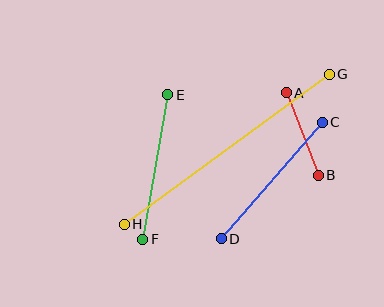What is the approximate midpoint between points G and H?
The midpoint is at approximately (227, 149) pixels.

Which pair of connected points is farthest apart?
Points G and H are farthest apart.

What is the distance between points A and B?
The distance is approximately 88 pixels.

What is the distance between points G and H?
The distance is approximately 254 pixels.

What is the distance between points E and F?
The distance is approximately 146 pixels.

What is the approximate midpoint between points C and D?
The midpoint is at approximately (272, 181) pixels.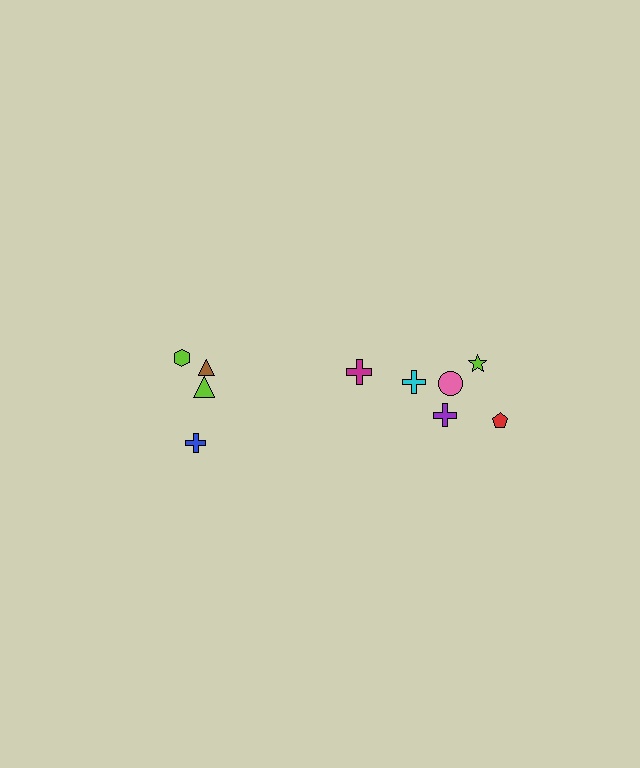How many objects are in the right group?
There are 6 objects.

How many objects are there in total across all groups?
There are 10 objects.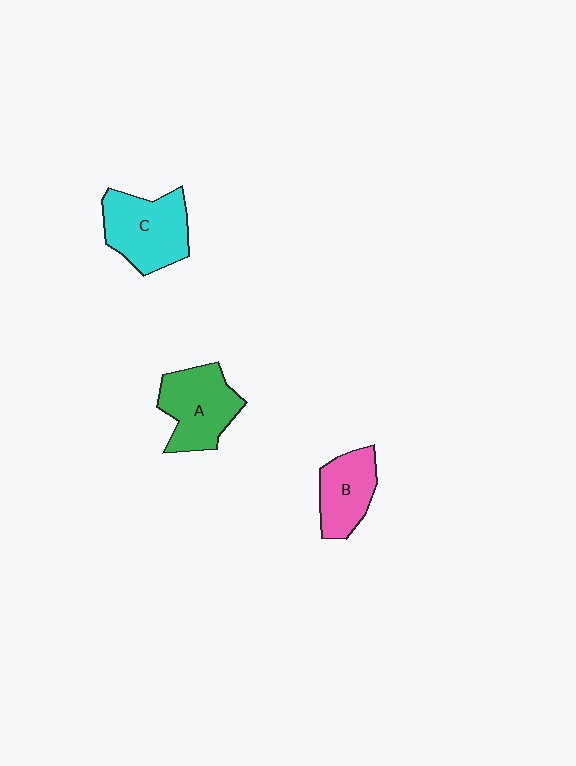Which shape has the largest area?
Shape C (cyan).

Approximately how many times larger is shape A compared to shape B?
Approximately 1.3 times.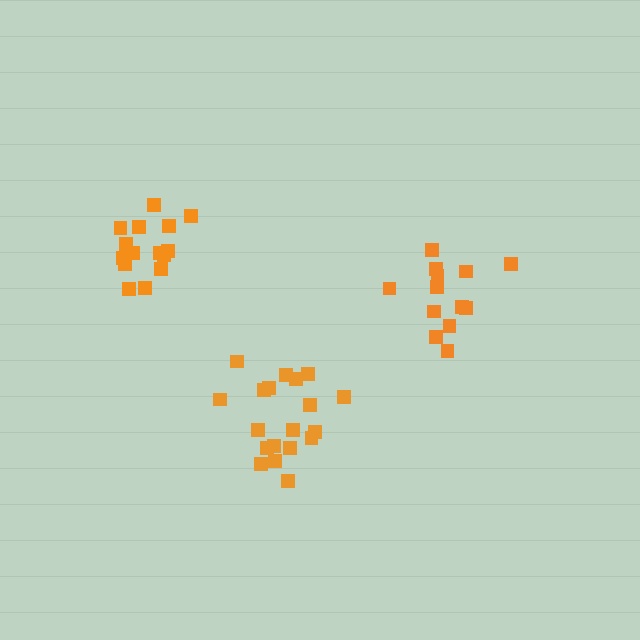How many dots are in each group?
Group 1: 19 dots, Group 2: 13 dots, Group 3: 15 dots (47 total).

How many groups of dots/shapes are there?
There are 3 groups.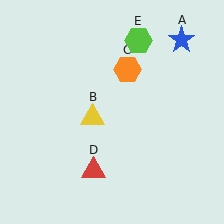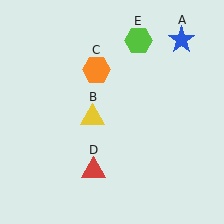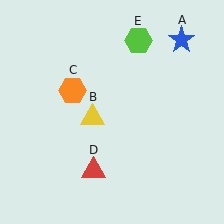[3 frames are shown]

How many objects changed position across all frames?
1 object changed position: orange hexagon (object C).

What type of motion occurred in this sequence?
The orange hexagon (object C) rotated counterclockwise around the center of the scene.